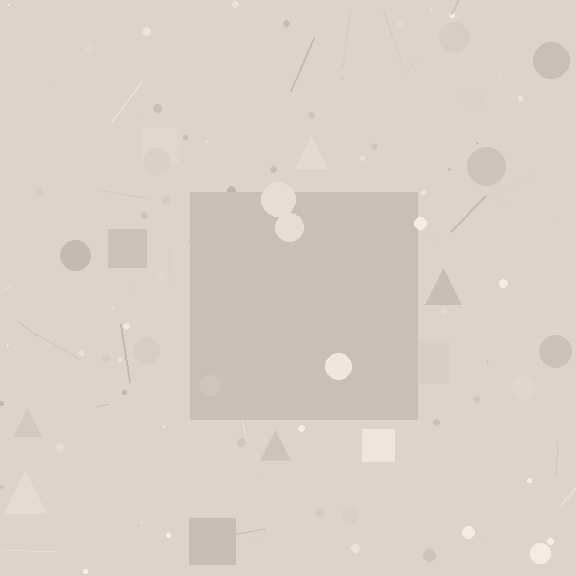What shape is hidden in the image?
A square is hidden in the image.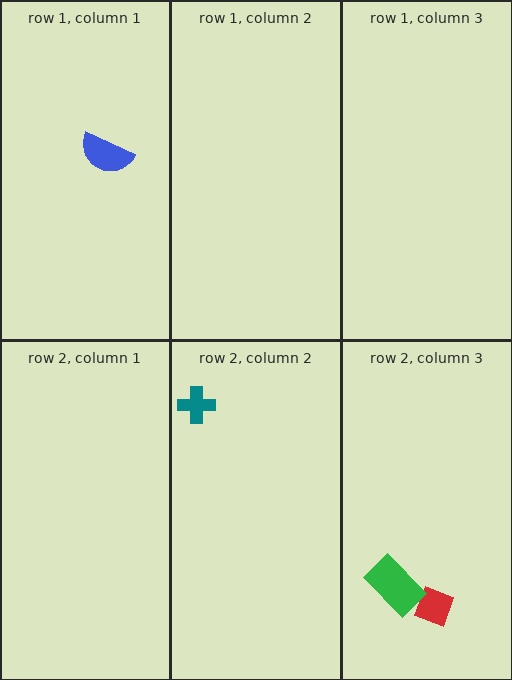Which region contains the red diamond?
The row 2, column 3 region.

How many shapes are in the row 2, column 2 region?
1.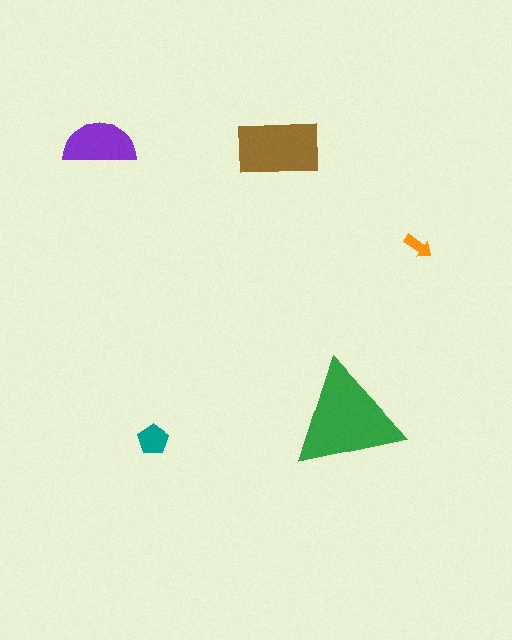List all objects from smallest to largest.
The orange arrow, the teal pentagon, the purple semicircle, the brown rectangle, the green triangle.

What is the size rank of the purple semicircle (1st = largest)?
3rd.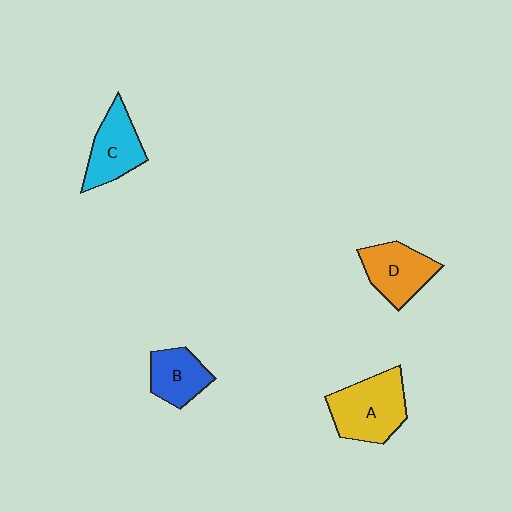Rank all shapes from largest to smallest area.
From largest to smallest: A (yellow), D (orange), C (cyan), B (blue).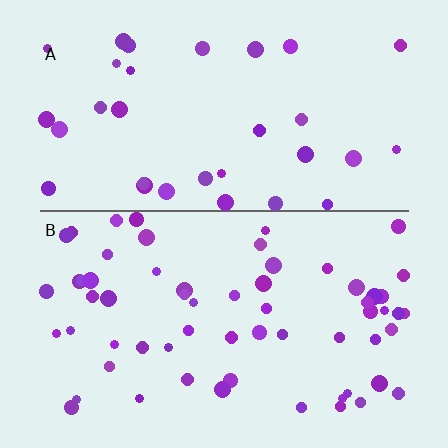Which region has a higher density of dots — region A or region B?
B (the bottom).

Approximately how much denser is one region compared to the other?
Approximately 1.9× — region B over region A.